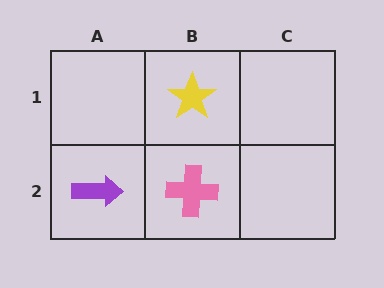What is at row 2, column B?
A pink cross.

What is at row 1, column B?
A yellow star.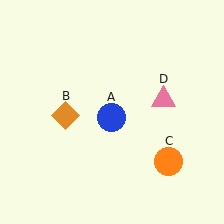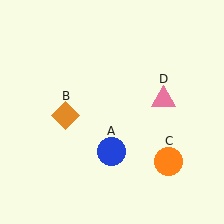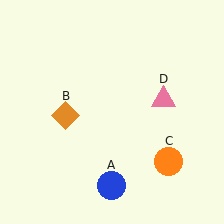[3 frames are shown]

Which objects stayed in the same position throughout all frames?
Orange diamond (object B) and orange circle (object C) and pink triangle (object D) remained stationary.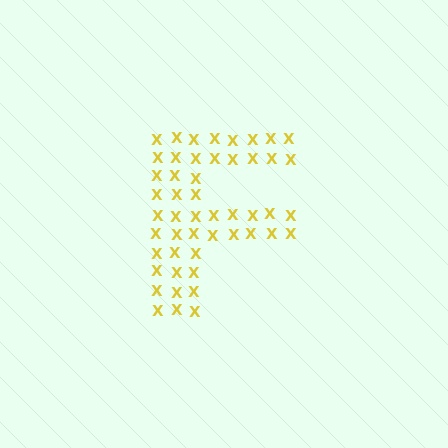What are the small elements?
The small elements are letter X's.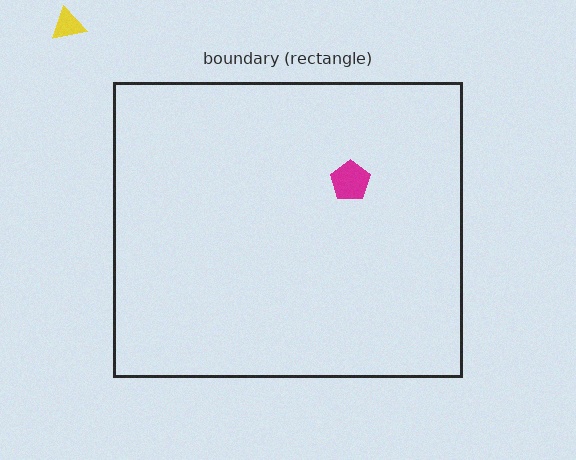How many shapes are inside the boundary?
1 inside, 1 outside.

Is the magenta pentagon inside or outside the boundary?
Inside.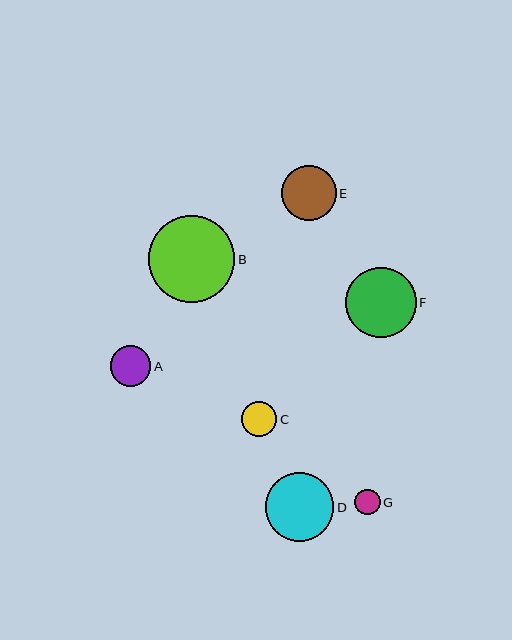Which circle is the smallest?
Circle G is the smallest with a size of approximately 26 pixels.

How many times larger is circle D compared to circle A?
Circle D is approximately 1.7 times the size of circle A.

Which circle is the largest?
Circle B is the largest with a size of approximately 87 pixels.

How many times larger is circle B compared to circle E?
Circle B is approximately 1.6 times the size of circle E.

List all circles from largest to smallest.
From largest to smallest: B, F, D, E, A, C, G.